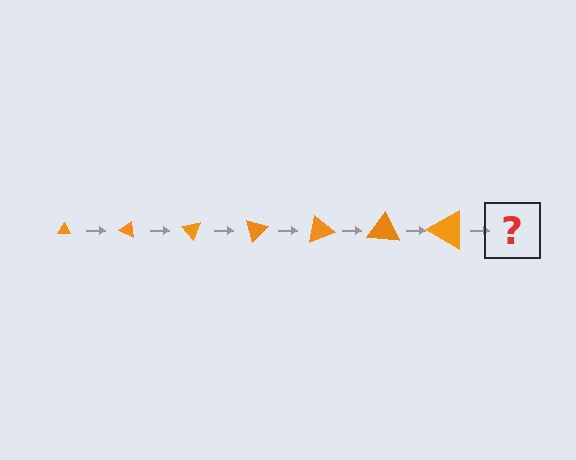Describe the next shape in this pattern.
It should be a triangle, larger than the previous one and rotated 175 degrees from the start.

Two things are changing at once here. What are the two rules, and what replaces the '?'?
The two rules are that the triangle grows larger each step and it rotates 25 degrees each step. The '?' should be a triangle, larger than the previous one and rotated 175 degrees from the start.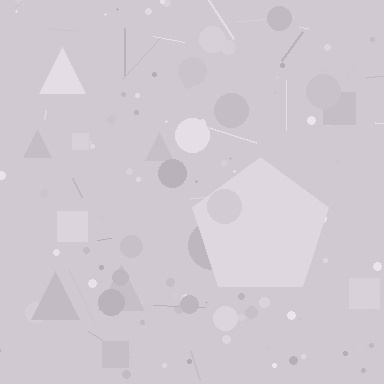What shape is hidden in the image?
A pentagon is hidden in the image.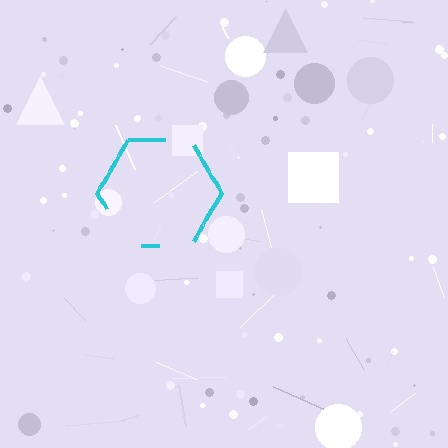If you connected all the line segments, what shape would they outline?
They would outline a hexagon.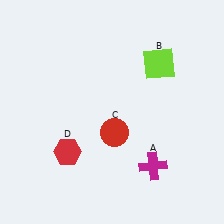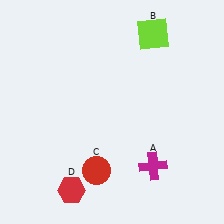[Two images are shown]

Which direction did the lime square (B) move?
The lime square (B) moved up.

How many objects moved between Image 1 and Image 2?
3 objects moved between the two images.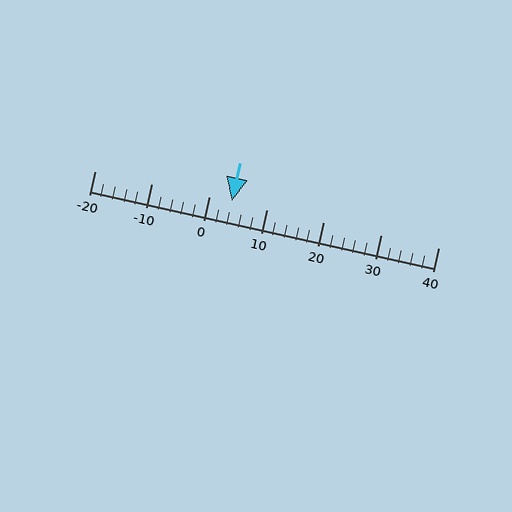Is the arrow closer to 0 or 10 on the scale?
The arrow is closer to 0.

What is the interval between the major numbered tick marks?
The major tick marks are spaced 10 units apart.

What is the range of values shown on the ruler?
The ruler shows values from -20 to 40.